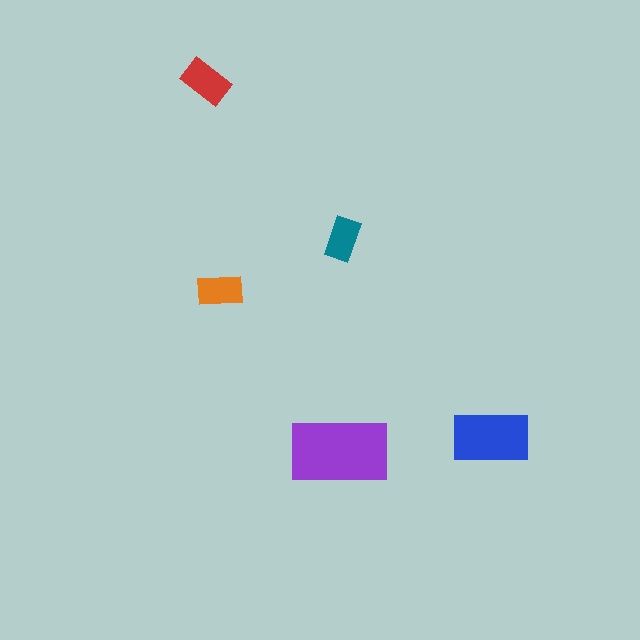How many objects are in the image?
There are 5 objects in the image.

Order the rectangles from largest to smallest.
the purple one, the blue one, the red one, the orange one, the teal one.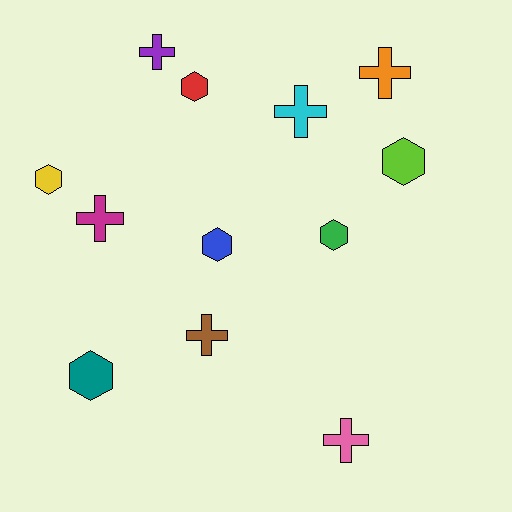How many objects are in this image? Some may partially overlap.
There are 12 objects.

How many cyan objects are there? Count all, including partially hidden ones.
There is 1 cyan object.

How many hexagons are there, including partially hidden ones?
There are 6 hexagons.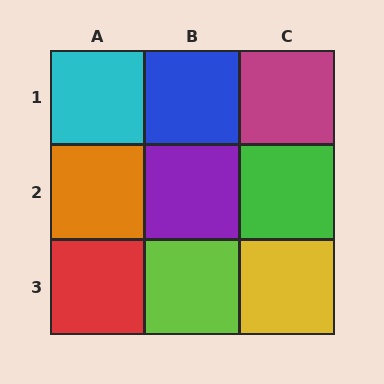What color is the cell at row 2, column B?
Purple.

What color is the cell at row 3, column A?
Red.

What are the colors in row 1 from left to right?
Cyan, blue, magenta.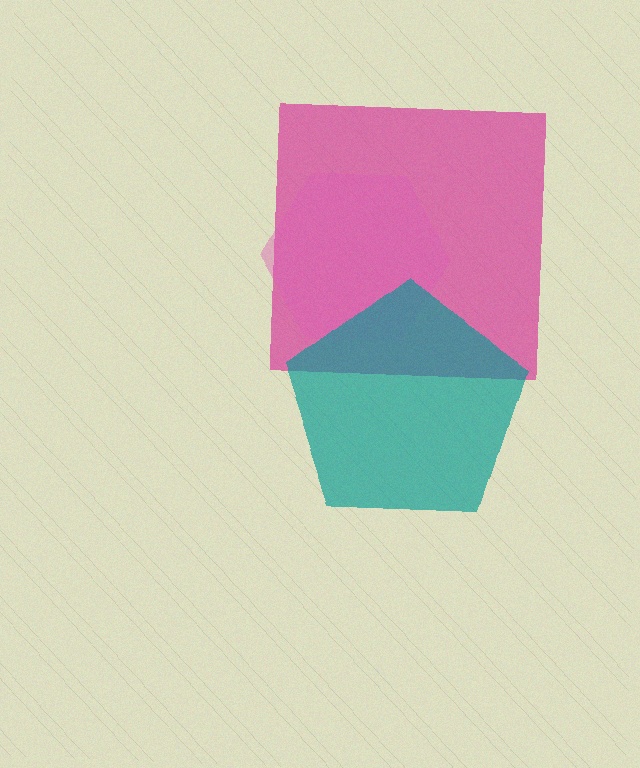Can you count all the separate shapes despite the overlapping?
Yes, there are 3 separate shapes.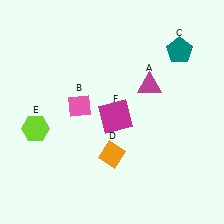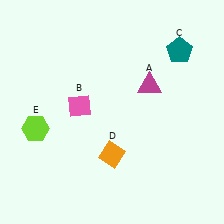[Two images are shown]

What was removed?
The magenta square (F) was removed in Image 2.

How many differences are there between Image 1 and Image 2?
There is 1 difference between the two images.